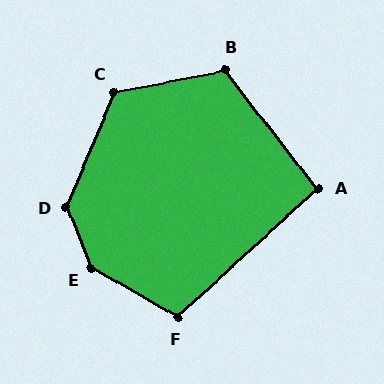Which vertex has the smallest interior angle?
A, at approximately 95 degrees.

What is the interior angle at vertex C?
Approximately 124 degrees (obtuse).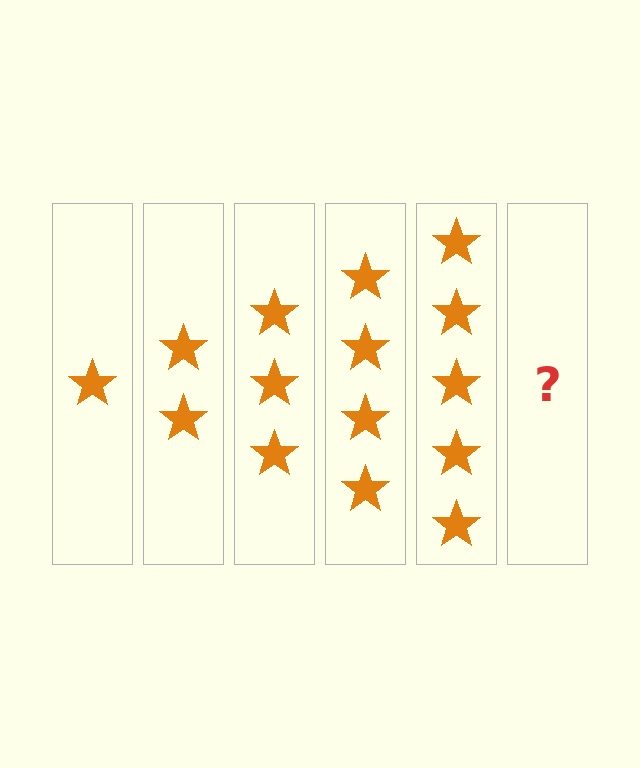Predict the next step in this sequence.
The next step is 6 stars.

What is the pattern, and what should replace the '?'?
The pattern is that each step adds one more star. The '?' should be 6 stars.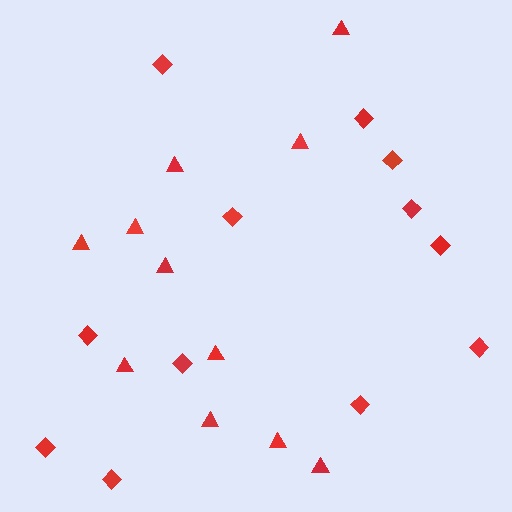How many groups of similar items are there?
There are 2 groups: one group of triangles (11) and one group of diamonds (12).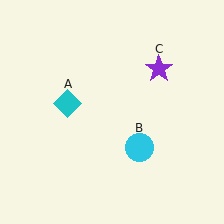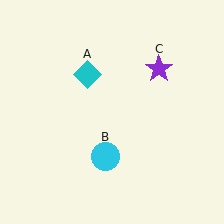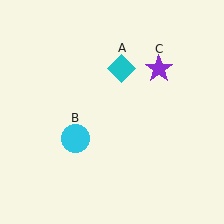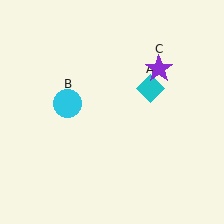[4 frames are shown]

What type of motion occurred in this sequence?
The cyan diamond (object A), cyan circle (object B) rotated clockwise around the center of the scene.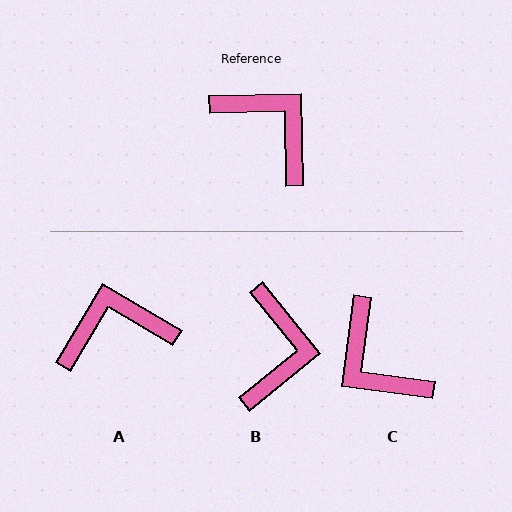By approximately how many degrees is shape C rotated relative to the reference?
Approximately 171 degrees counter-clockwise.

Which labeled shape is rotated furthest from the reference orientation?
C, about 171 degrees away.